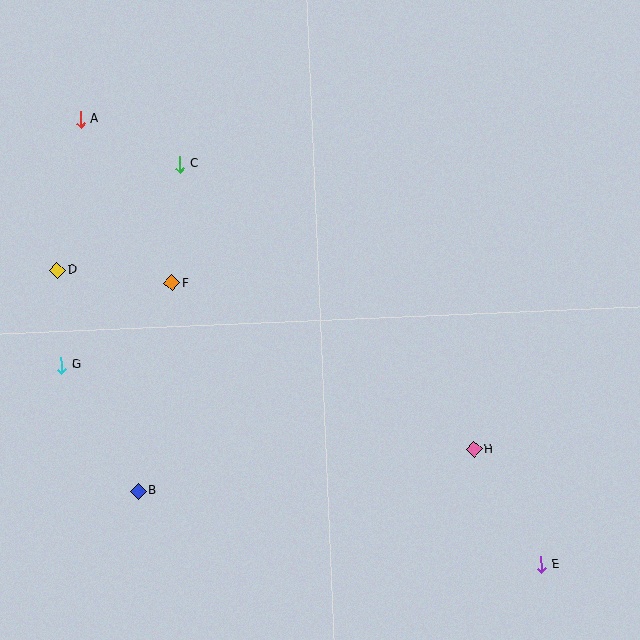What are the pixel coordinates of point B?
Point B is at (138, 491).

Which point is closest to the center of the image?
Point F at (172, 283) is closest to the center.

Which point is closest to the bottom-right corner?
Point E is closest to the bottom-right corner.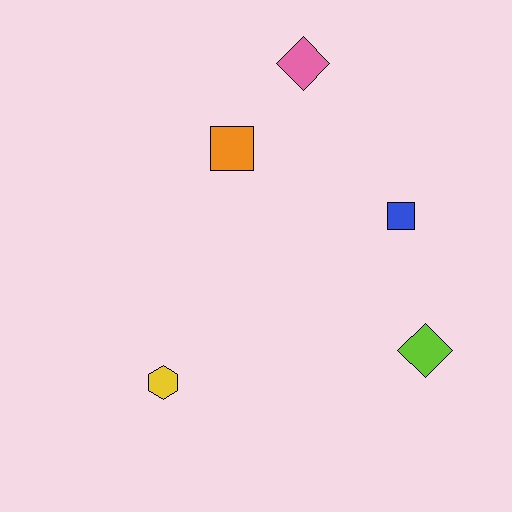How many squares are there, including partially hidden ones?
There are 2 squares.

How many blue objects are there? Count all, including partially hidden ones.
There is 1 blue object.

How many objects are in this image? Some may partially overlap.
There are 5 objects.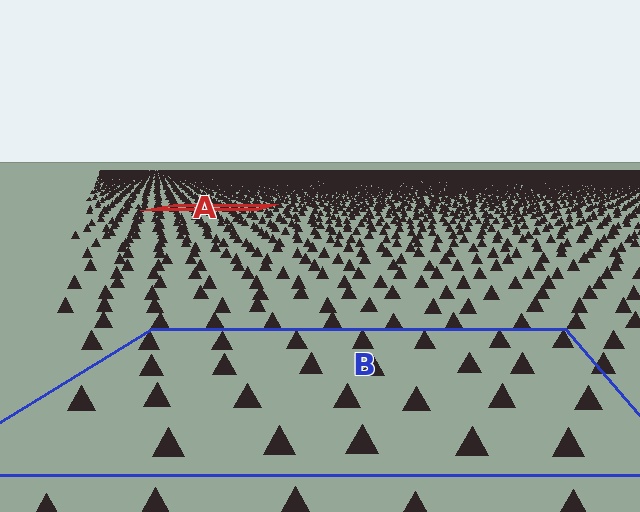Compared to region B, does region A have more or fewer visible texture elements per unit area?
Region A has more texture elements per unit area — they are packed more densely because it is farther away.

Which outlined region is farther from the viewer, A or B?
Region A is farther from the viewer — the texture elements inside it appear smaller and more densely packed.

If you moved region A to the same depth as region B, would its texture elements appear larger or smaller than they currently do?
They would appear larger. At a closer depth, the same texture elements are projected at a bigger on-screen size.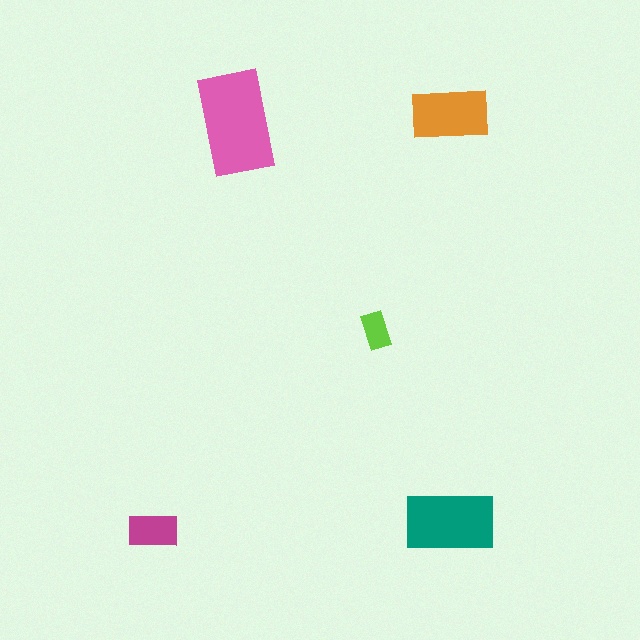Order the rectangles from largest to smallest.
the pink one, the teal one, the orange one, the magenta one, the lime one.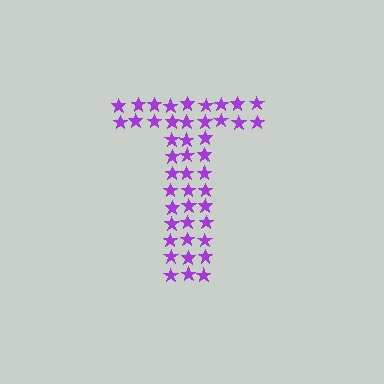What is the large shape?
The large shape is the letter T.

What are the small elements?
The small elements are stars.